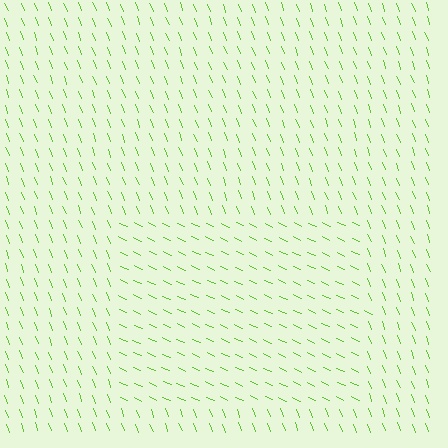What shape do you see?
I see a rectangle.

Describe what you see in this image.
The image is filled with small lime line segments. A rectangle region in the image has lines oriented differently from the surrounding lines, creating a visible texture boundary.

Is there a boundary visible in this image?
Yes, there is a texture boundary formed by a change in line orientation.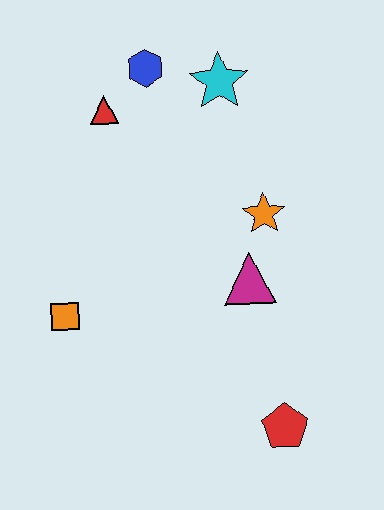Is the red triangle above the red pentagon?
Yes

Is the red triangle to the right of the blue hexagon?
No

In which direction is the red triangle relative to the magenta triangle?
The red triangle is above the magenta triangle.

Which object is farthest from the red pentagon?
The blue hexagon is farthest from the red pentagon.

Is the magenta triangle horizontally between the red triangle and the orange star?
Yes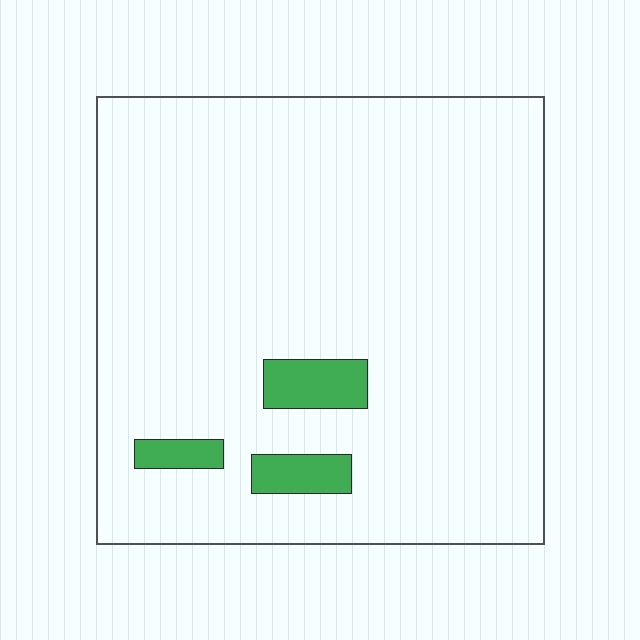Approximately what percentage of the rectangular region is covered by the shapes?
Approximately 5%.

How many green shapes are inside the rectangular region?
3.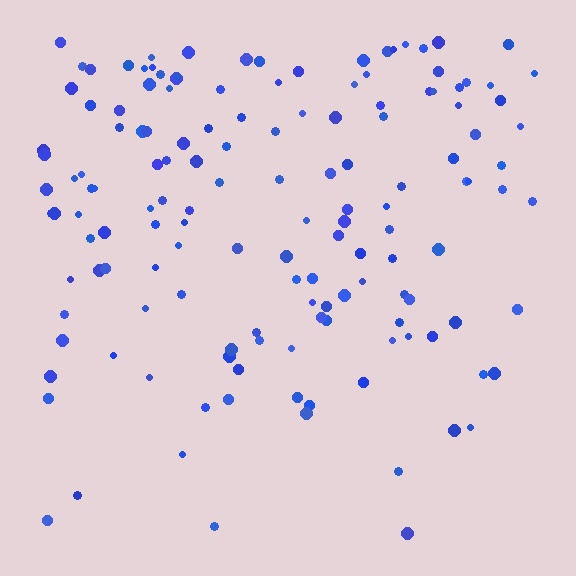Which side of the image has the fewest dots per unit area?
The bottom.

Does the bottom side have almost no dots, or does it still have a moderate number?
Still a moderate number, just noticeably fewer than the top.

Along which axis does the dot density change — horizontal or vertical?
Vertical.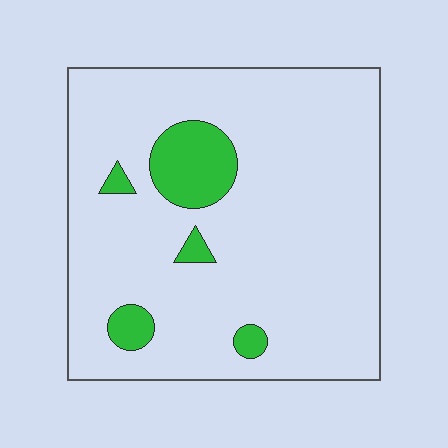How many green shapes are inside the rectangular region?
5.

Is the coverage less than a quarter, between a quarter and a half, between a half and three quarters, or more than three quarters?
Less than a quarter.